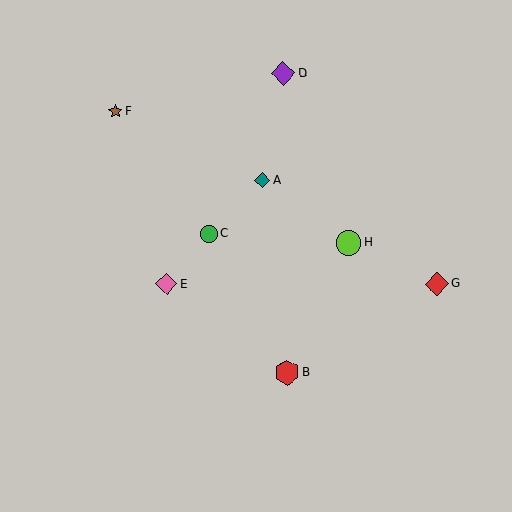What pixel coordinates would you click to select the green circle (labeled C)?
Click at (208, 234) to select the green circle C.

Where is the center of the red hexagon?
The center of the red hexagon is at (287, 372).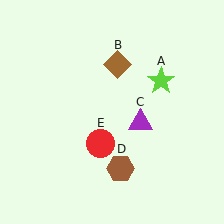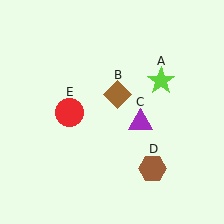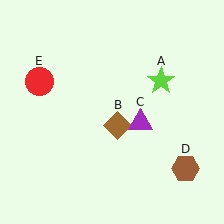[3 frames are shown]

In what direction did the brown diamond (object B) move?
The brown diamond (object B) moved down.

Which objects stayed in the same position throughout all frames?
Lime star (object A) and purple triangle (object C) remained stationary.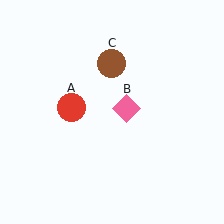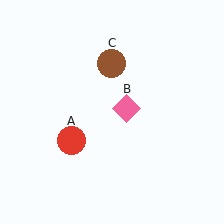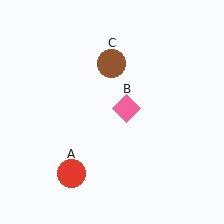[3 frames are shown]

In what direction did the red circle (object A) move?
The red circle (object A) moved down.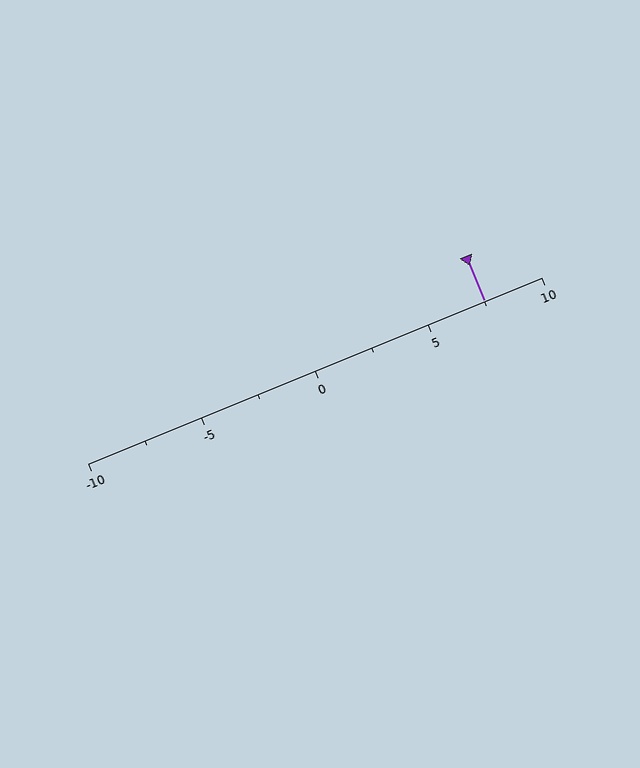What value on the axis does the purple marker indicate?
The marker indicates approximately 7.5.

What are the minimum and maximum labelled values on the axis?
The axis runs from -10 to 10.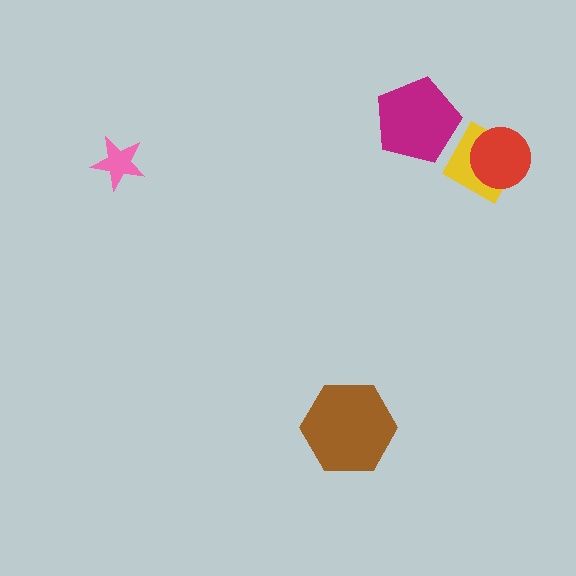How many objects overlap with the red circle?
1 object overlaps with the red circle.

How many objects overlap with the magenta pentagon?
1 object overlaps with the magenta pentagon.